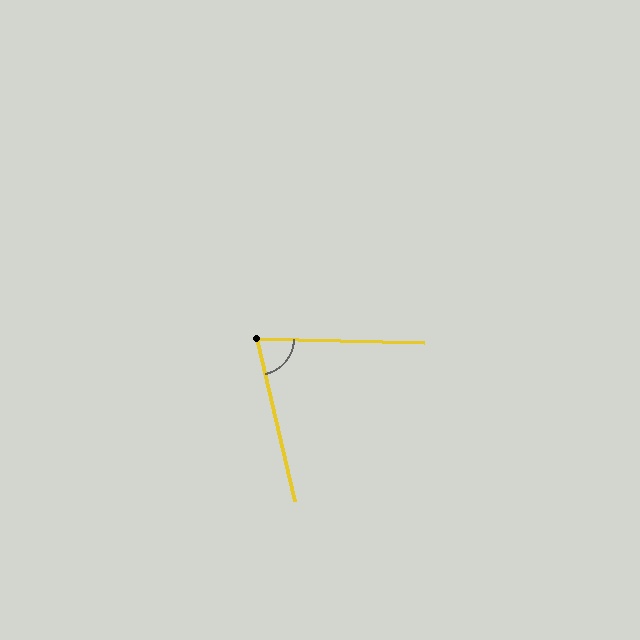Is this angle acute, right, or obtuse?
It is acute.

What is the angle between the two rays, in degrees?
Approximately 76 degrees.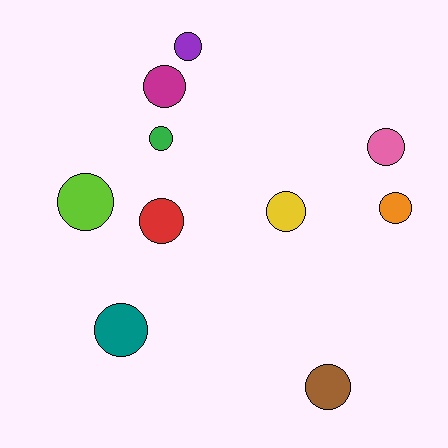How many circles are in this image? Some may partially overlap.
There are 10 circles.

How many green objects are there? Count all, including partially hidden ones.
There is 1 green object.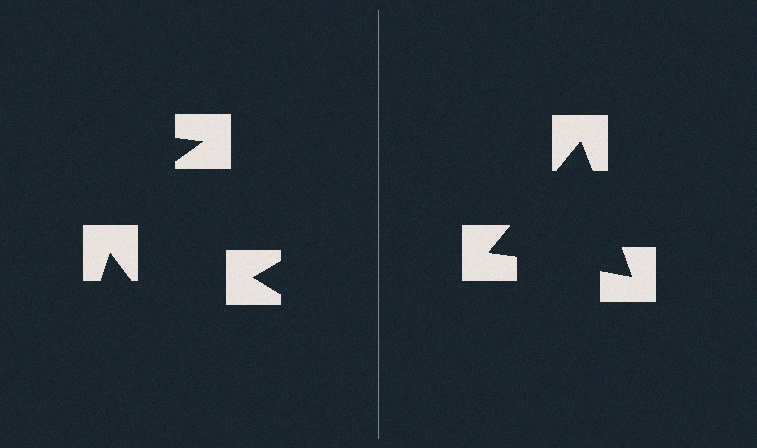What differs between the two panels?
The notched squares are positioned identically on both sides; only the wedge orientations differ. On the right they align to a triangle; on the left they are misaligned.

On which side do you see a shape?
An illusory triangle appears on the right side. On the left side the wedge cuts are rotated, so no coherent shape forms.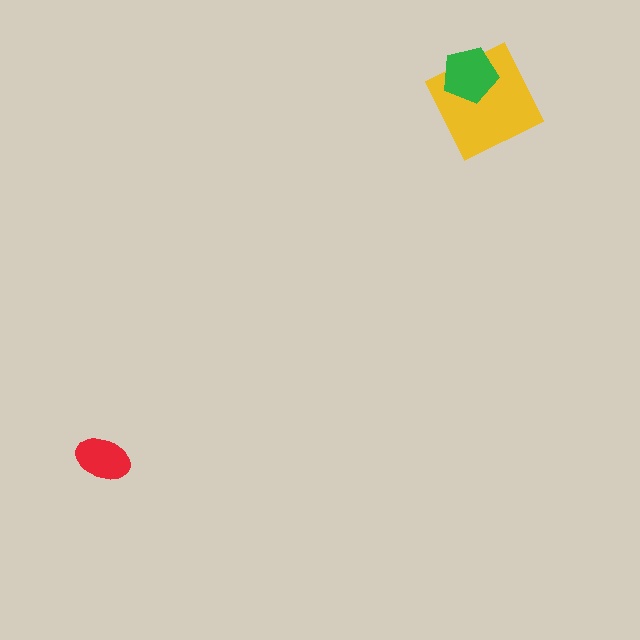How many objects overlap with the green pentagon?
1 object overlaps with the green pentagon.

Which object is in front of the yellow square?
The green pentagon is in front of the yellow square.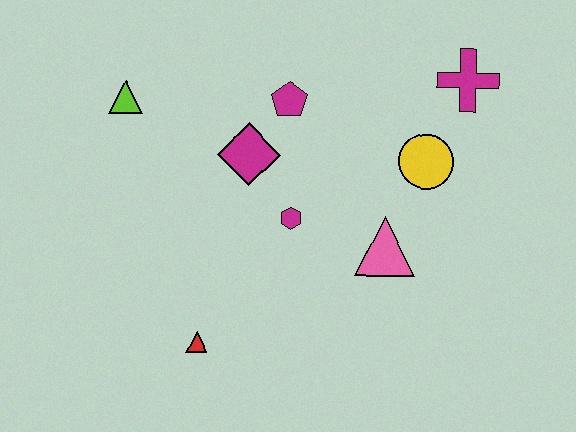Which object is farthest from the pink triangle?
The lime triangle is farthest from the pink triangle.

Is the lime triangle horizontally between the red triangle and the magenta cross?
No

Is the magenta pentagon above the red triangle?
Yes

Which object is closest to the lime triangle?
The magenta diamond is closest to the lime triangle.